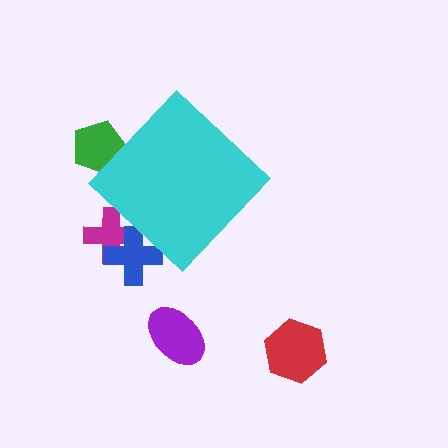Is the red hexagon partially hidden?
No, the red hexagon is fully visible.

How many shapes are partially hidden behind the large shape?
3 shapes are partially hidden.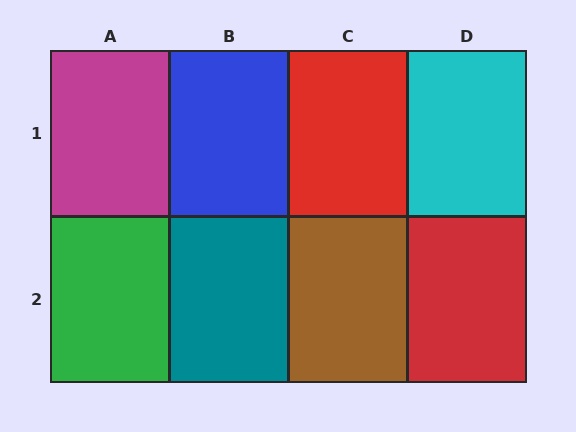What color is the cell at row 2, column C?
Brown.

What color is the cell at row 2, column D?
Red.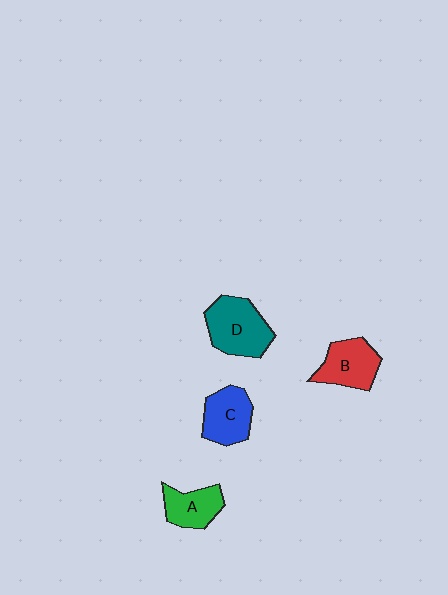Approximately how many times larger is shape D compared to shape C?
Approximately 1.3 times.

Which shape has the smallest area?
Shape A (green).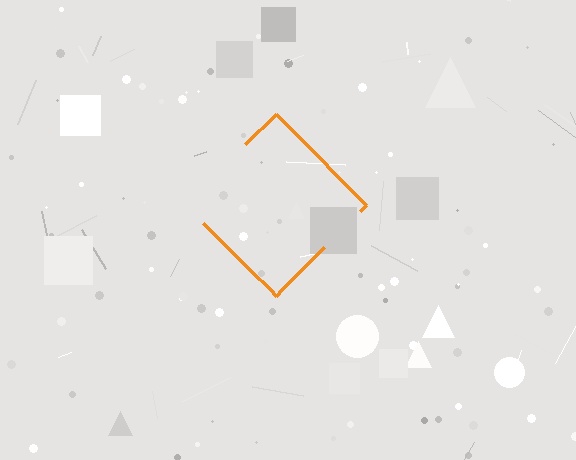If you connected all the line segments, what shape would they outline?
They would outline a diamond.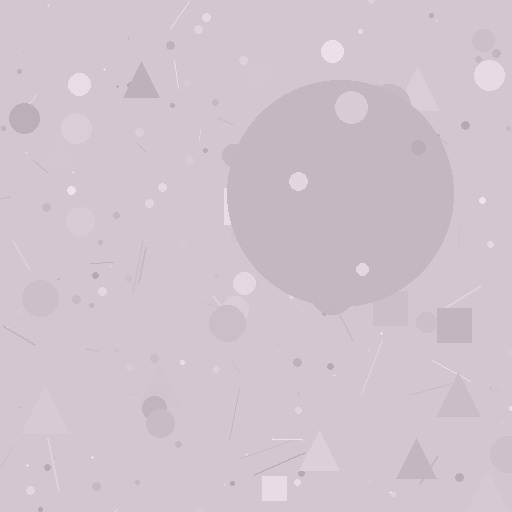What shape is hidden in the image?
A circle is hidden in the image.